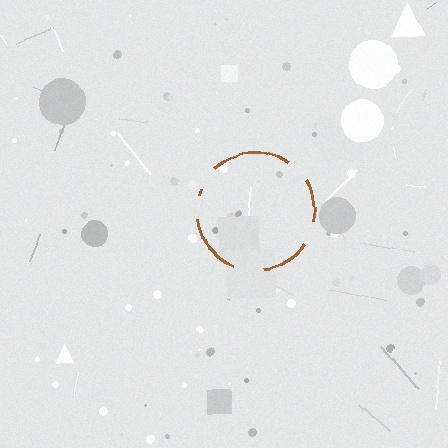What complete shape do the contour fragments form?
The contour fragments form a circle.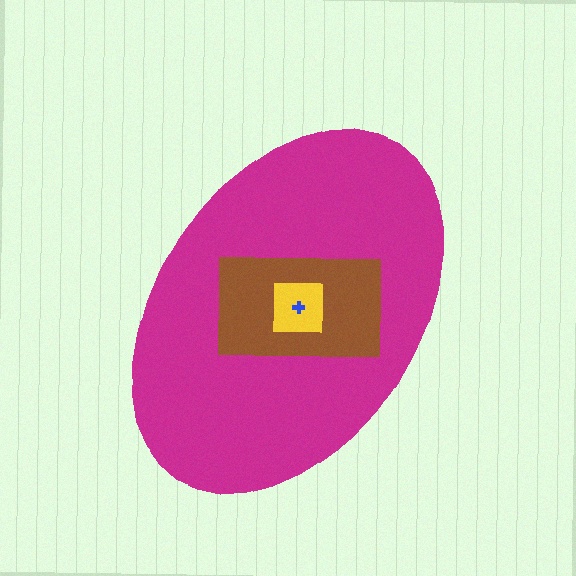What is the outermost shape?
The magenta ellipse.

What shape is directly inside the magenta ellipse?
The brown rectangle.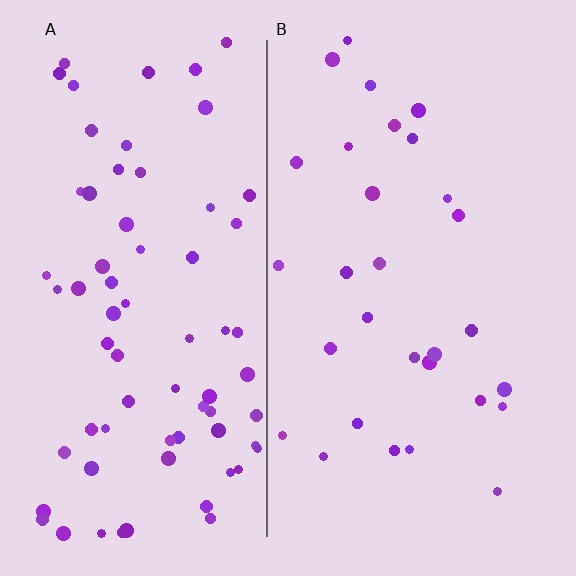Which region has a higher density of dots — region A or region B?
A (the left).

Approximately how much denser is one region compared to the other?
Approximately 2.4× — region A over region B.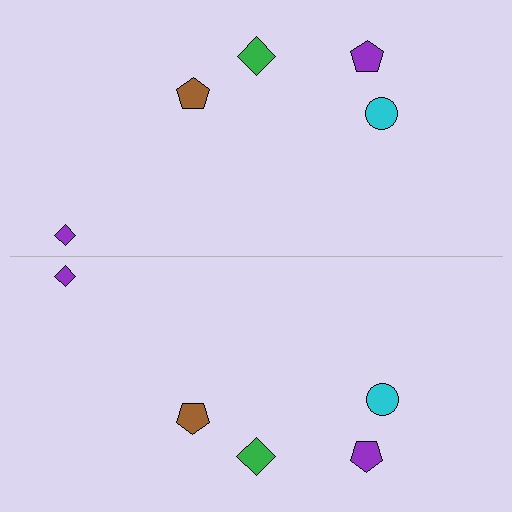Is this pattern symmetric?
Yes, this pattern has bilateral (reflection) symmetry.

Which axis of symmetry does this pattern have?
The pattern has a horizontal axis of symmetry running through the center of the image.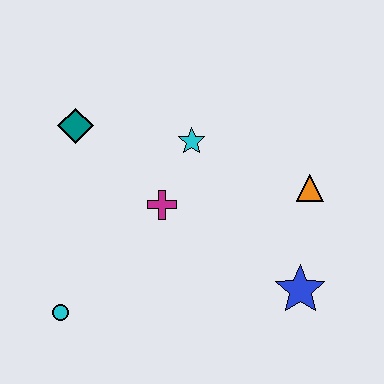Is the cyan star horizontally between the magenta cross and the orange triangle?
Yes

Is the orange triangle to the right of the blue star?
Yes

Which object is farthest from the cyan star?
The cyan circle is farthest from the cyan star.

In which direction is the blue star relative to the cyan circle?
The blue star is to the right of the cyan circle.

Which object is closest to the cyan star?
The magenta cross is closest to the cyan star.